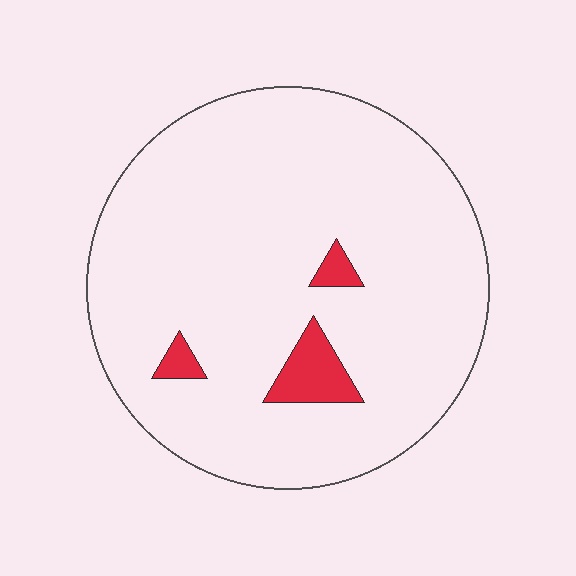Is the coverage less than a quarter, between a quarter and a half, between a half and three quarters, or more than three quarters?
Less than a quarter.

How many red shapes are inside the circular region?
3.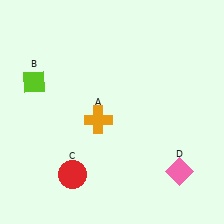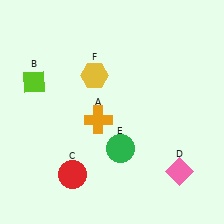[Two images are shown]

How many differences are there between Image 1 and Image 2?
There are 2 differences between the two images.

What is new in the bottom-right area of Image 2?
A green circle (E) was added in the bottom-right area of Image 2.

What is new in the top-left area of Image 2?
A yellow hexagon (F) was added in the top-left area of Image 2.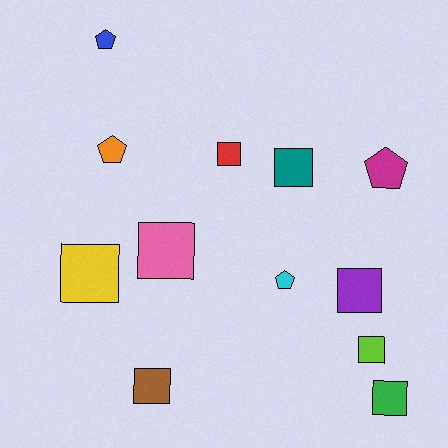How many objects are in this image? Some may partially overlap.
There are 12 objects.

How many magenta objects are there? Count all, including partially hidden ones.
There is 1 magenta object.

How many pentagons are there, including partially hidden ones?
There are 4 pentagons.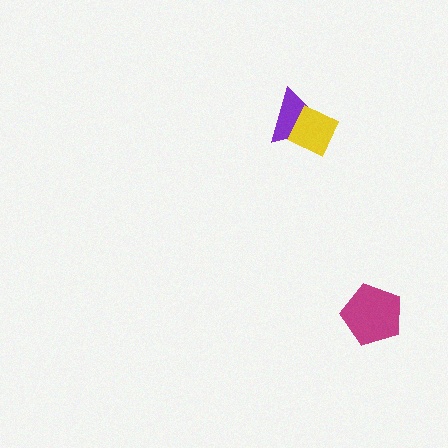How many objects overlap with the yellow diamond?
1 object overlaps with the yellow diamond.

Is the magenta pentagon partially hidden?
No, no other shape covers it.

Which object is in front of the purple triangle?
The yellow diamond is in front of the purple triangle.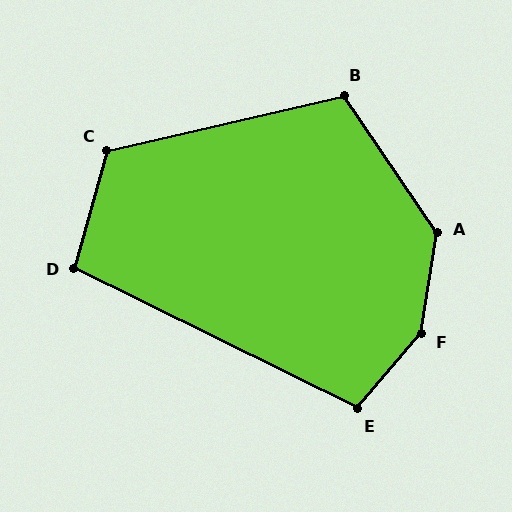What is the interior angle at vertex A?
Approximately 137 degrees (obtuse).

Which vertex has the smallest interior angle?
D, at approximately 100 degrees.